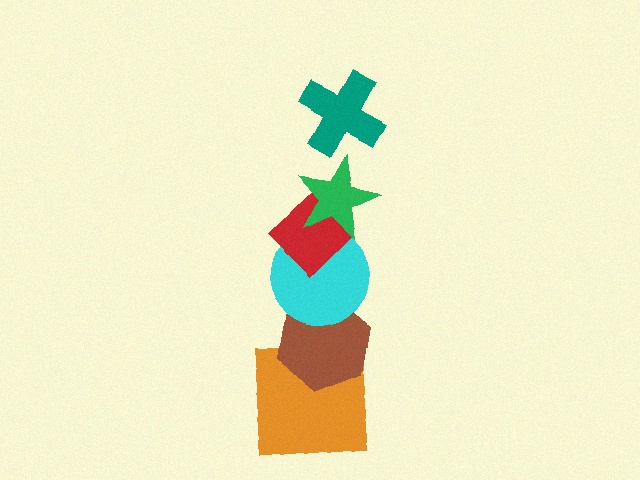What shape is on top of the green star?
The teal cross is on top of the green star.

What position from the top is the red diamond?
The red diamond is 3rd from the top.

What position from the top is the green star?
The green star is 2nd from the top.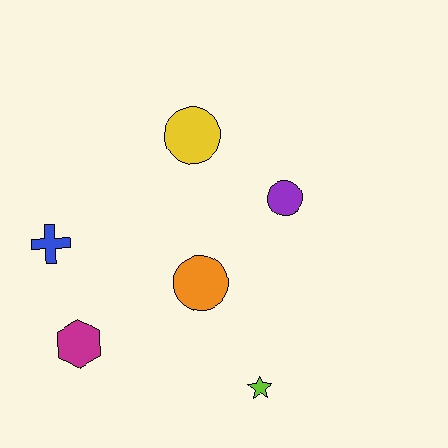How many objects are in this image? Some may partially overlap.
There are 6 objects.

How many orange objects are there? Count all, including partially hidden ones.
There is 1 orange object.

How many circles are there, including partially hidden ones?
There are 3 circles.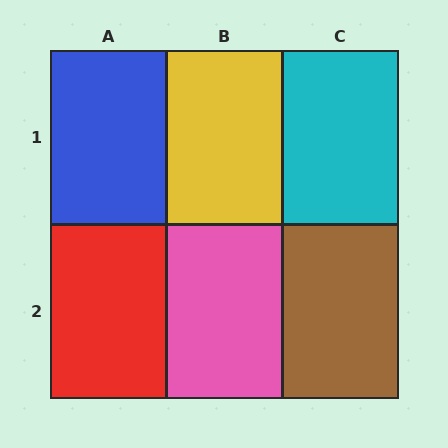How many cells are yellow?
1 cell is yellow.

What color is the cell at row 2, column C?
Brown.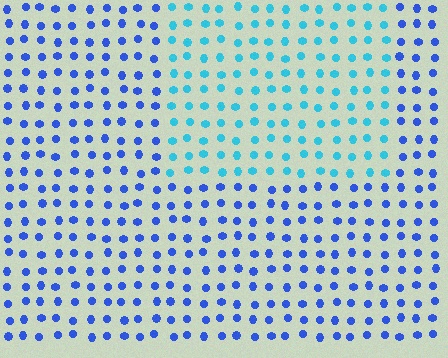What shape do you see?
I see a rectangle.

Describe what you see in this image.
The image is filled with small blue elements in a uniform arrangement. A rectangle-shaped region is visible where the elements are tinted to a slightly different hue, forming a subtle color boundary.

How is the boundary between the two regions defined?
The boundary is defined purely by a slight shift in hue (about 39 degrees). Spacing, size, and orientation are identical on both sides.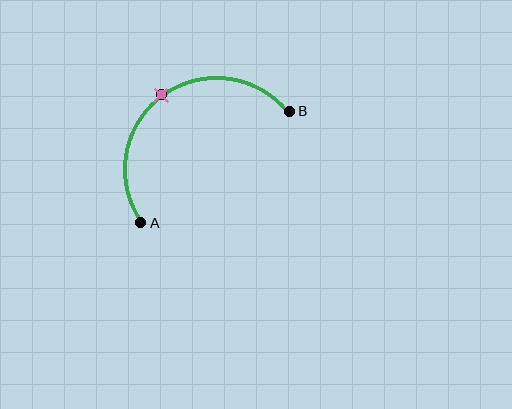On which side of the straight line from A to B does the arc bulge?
The arc bulges above and to the left of the straight line connecting A and B.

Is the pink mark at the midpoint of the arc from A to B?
Yes. The pink mark lies on the arc at equal arc-length from both A and B — it is the arc midpoint.